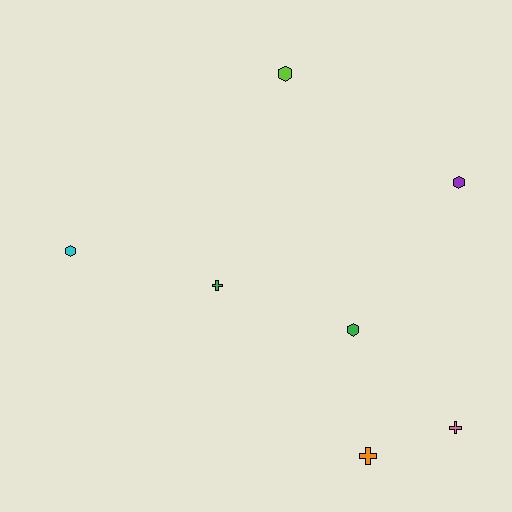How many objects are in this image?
There are 7 objects.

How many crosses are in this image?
There are 3 crosses.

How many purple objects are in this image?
There is 1 purple object.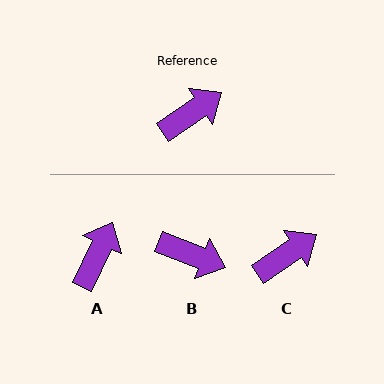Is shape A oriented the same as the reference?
No, it is off by about 31 degrees.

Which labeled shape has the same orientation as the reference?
C.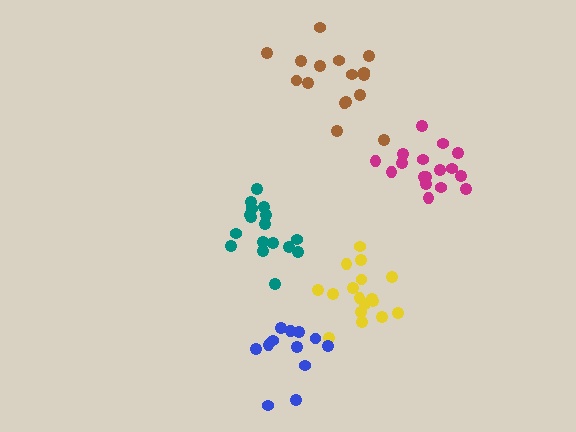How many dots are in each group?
Group 1: 17 dots, Group 2: 16 dots, Group 3: 17 dots, Group 4: 17 dots, Group 5: 12 dots (79 total).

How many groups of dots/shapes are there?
There are 5 groups.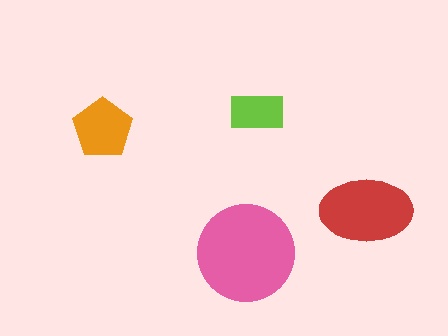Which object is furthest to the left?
The orange pentagon is leftmost.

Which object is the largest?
The pink circle.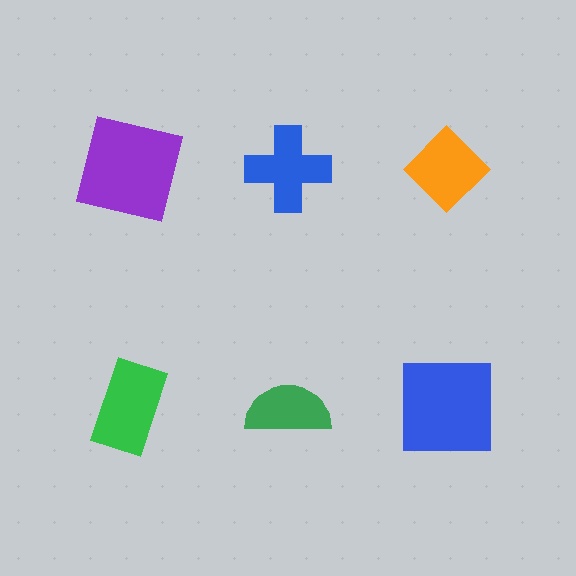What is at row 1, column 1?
A purple square.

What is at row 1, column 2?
A blue cross.